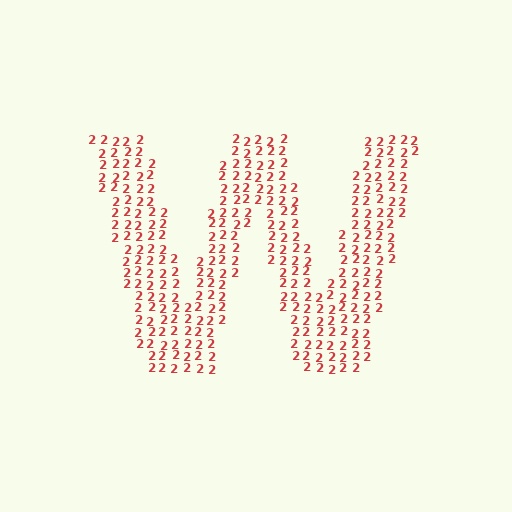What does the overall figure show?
The overall figure shows the letter W.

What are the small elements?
The small elements are digit 2's.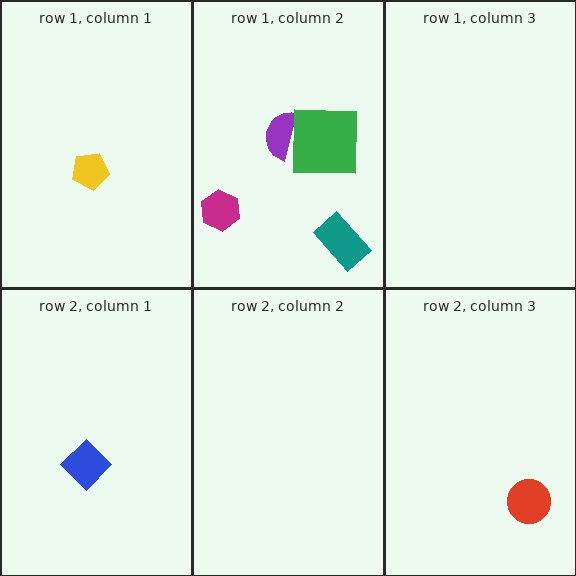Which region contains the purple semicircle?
The row 1, column 2 region.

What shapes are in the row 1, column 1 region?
The yellow pentagon.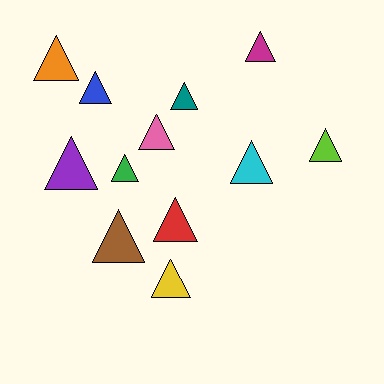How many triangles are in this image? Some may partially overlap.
There are 12 triangles.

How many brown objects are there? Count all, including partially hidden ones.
There is 1 brown object.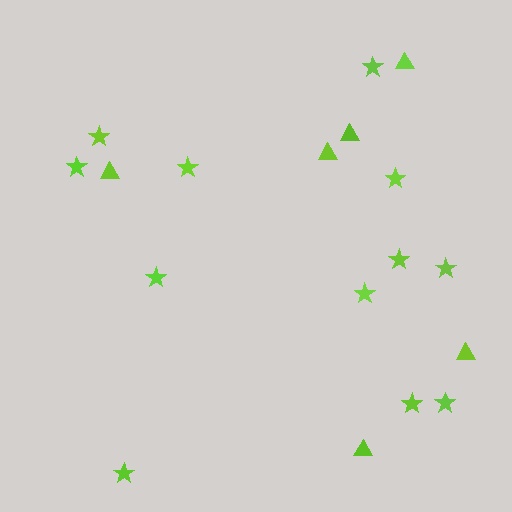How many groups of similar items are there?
There are 2 groups: one group of triangles (6) and one group of stars (12).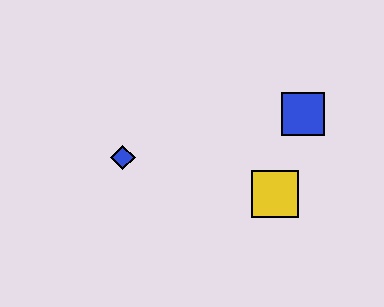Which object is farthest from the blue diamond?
The blue square is farthest from the blue diamond.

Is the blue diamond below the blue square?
Yes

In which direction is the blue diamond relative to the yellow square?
The blue diamond is to the left of the yellow square.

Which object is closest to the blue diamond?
The yellow square is closest to the blue diamond.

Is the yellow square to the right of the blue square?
No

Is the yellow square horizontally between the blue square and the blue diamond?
Yes